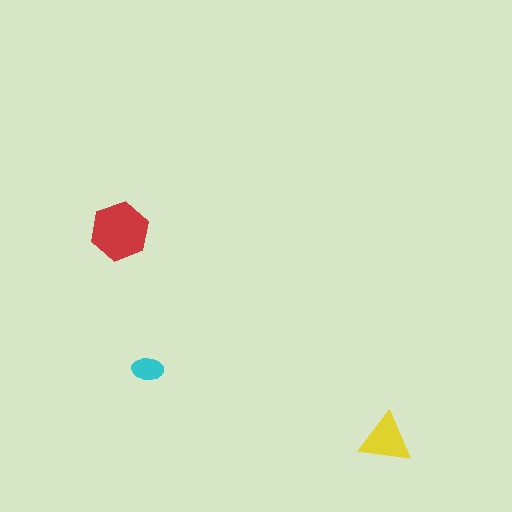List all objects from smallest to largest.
The cyan ellipse, the yellow triangle, the red hexagon.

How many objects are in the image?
There are 3 objects in the image.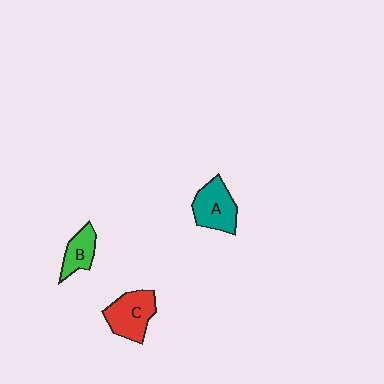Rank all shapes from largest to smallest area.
From largest to smallest: C (red), A (teal), B (green).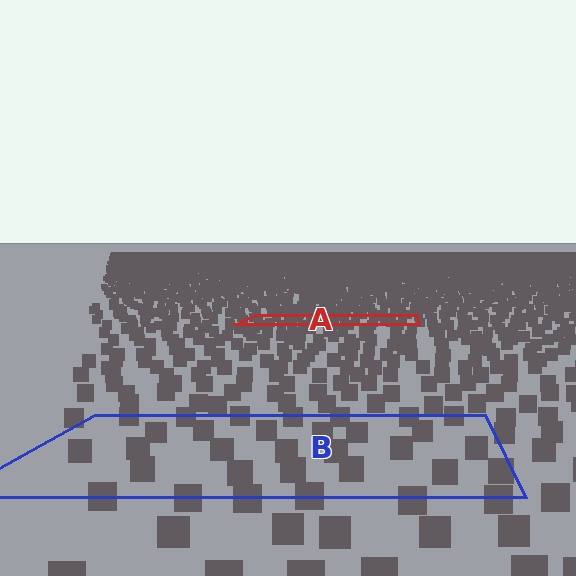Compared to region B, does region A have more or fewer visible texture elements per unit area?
Region A has more texture elements per unit area — they are packed more densely because it is farther away.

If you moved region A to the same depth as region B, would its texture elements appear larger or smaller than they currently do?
They would appear larger. At a closer depth, the same texture elements are projected at a bigger on-screen size.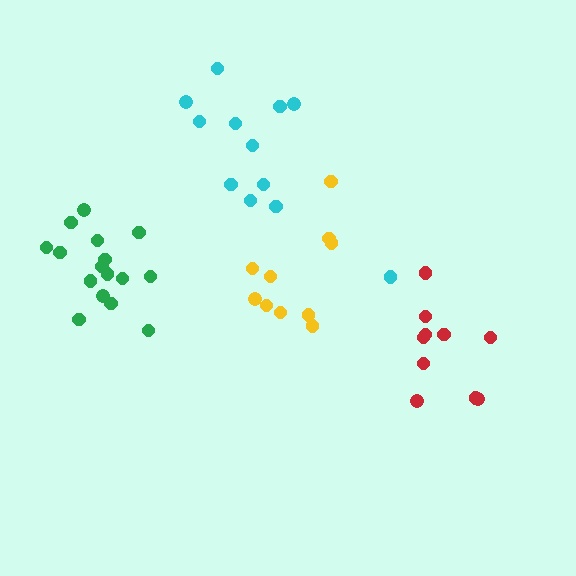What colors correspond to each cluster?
The clusters are colored: yellow, green, cyan, red.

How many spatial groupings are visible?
There are 4 spatial groupings.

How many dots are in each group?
Group 1: 10 dots, Group 2: 16 dots, Group 3: 12 dots, Group 4: 10 dots (48 total).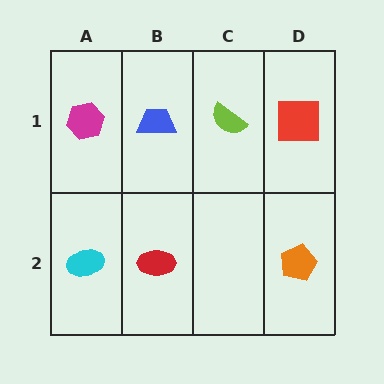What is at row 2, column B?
A red ellipse.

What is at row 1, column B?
A blue trapezoid.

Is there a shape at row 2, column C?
No, that cell is empty.